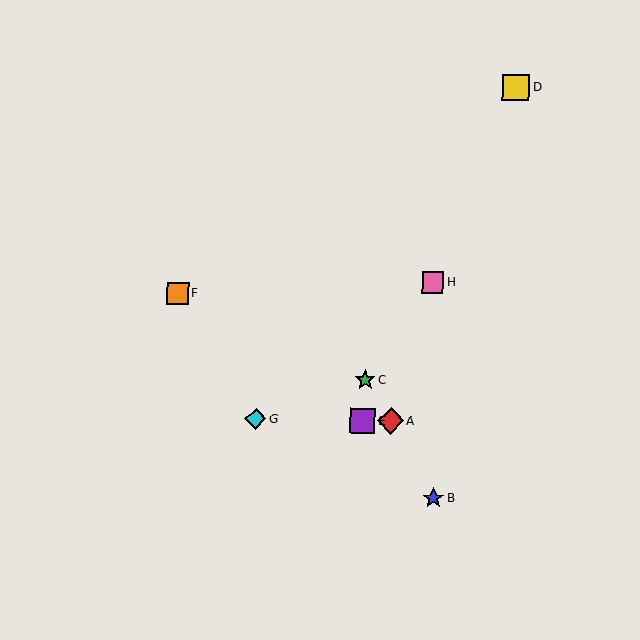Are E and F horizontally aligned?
No, E is at y≈421 and F is at y≈293.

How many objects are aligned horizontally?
3 objects (A, E, G) are aligned horizontally.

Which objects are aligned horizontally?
Objects A, E, G are aligned horizontally.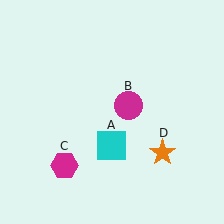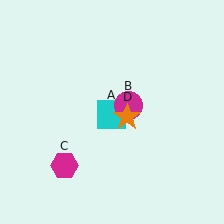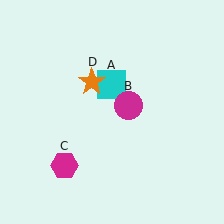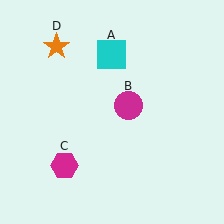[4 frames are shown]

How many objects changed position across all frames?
2 objects changed position: cyan square (object A), orange star (object D).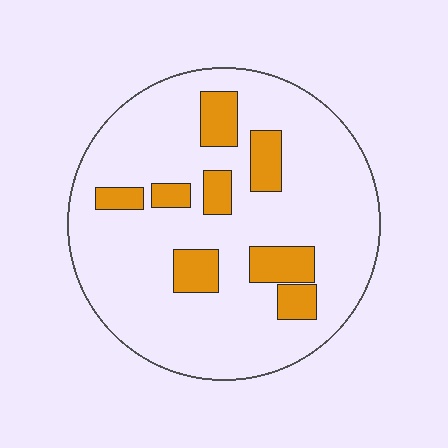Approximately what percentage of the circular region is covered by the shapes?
Approximately 15%.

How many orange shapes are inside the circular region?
8.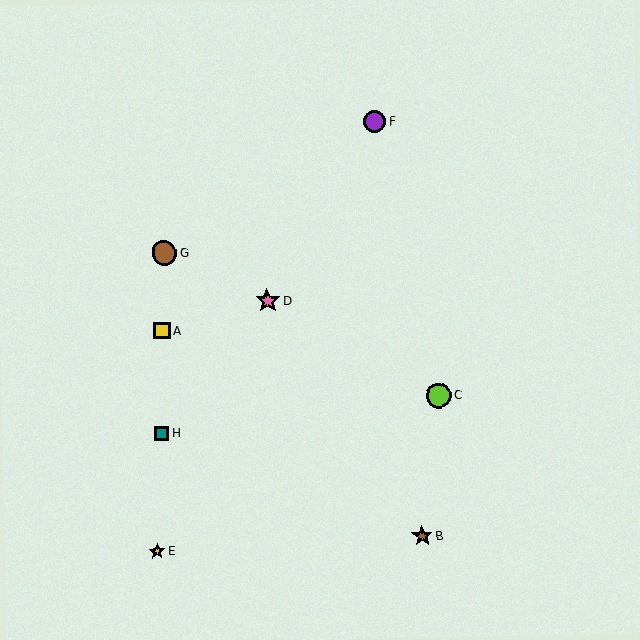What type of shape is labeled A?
Shape A is a yellow square.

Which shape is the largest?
The pink star (labeled D) is the largest.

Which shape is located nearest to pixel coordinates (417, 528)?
The brown star (labeled B) at (422, 536) is nearest to that location.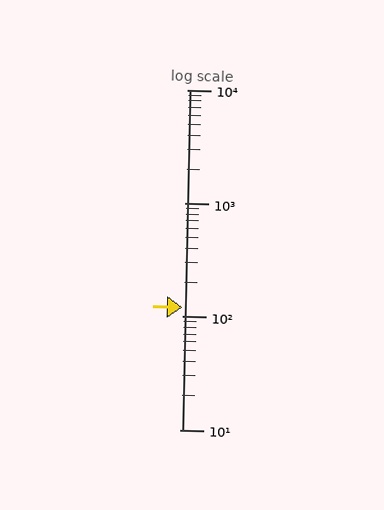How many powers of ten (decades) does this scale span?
The scale spans 3 decades, from 10 to 10000.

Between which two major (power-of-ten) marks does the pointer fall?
The pointer is between 100 and 1000.